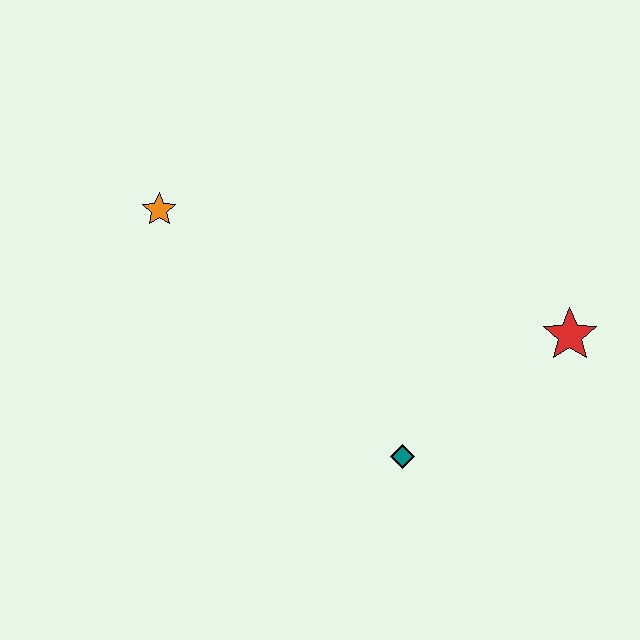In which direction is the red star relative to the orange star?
The red star is to the right of the orange star.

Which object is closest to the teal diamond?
The red star is closest to the teal diamond.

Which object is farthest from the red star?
The orange star is farthest from the red star.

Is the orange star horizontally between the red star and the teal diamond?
No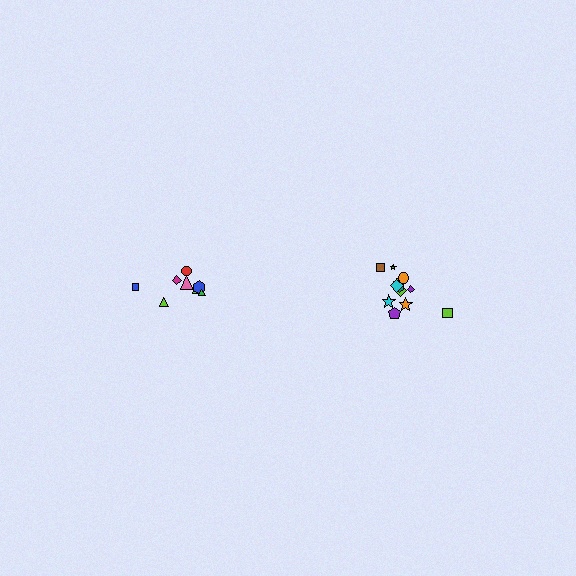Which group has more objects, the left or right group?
The right group.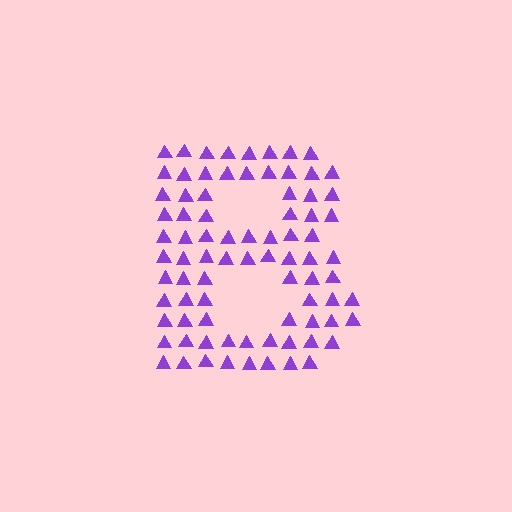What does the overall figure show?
The overall figure shows the letter B.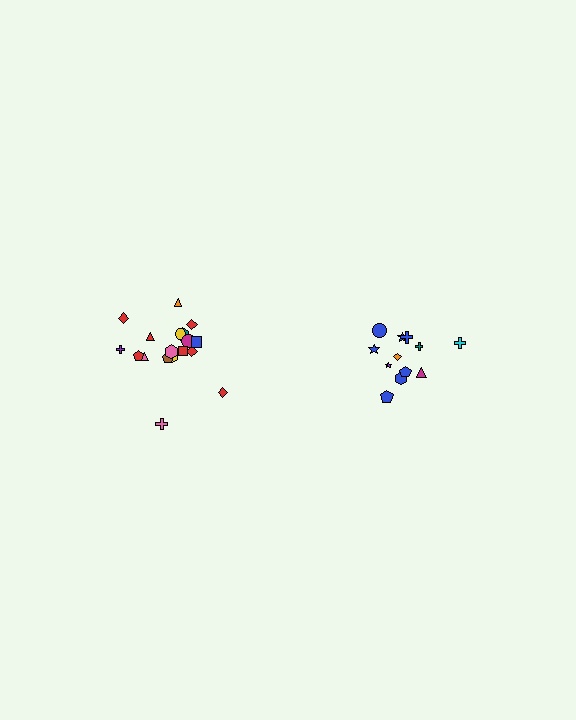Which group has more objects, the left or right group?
The left group.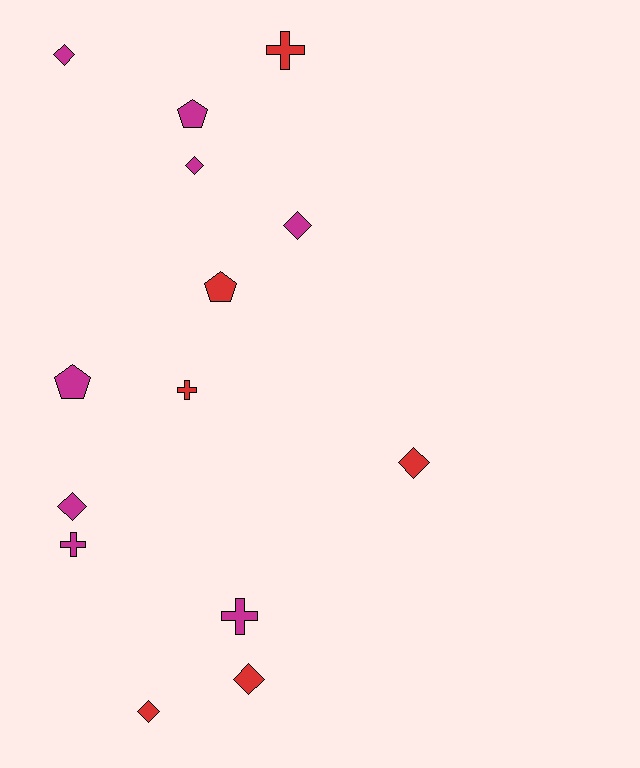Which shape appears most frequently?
Diamond, with 7 objects.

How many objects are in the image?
There are 14 objects.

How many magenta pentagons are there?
There are 2 magenta pentagons.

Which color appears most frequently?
Magenta, with 8 objects.